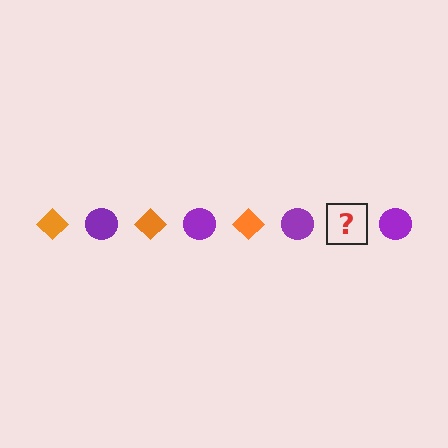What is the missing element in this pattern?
The missing element is an orange diamond.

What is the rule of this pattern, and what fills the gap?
The rule is that the pattern alternates between orange diamond and purple circle. The gap should be filled with an orange diamond.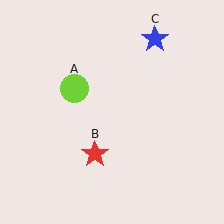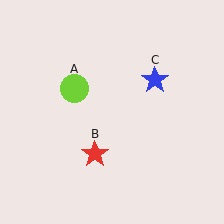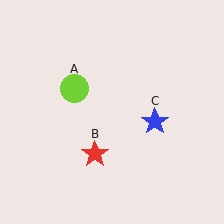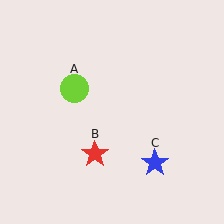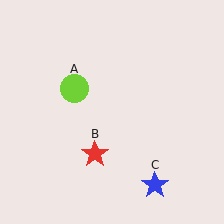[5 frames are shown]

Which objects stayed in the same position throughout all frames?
Lime circle (object A) and red star (object B) remained stationary.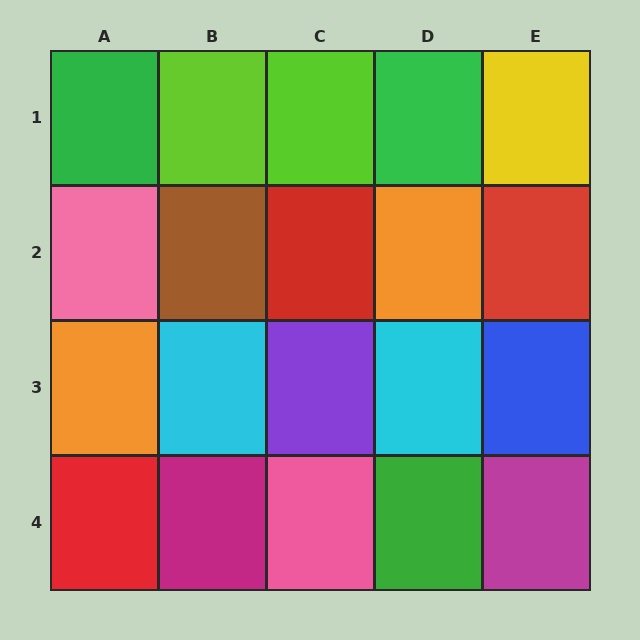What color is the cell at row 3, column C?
Purple.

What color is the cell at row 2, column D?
Orange.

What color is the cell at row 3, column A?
Orange.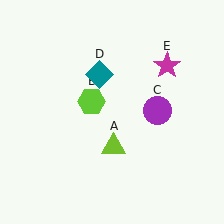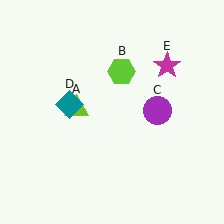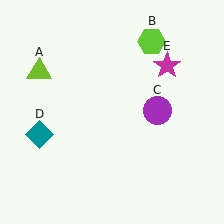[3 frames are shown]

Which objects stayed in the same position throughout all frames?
Purple circle (object C) and magenta star (object E) remained stationary.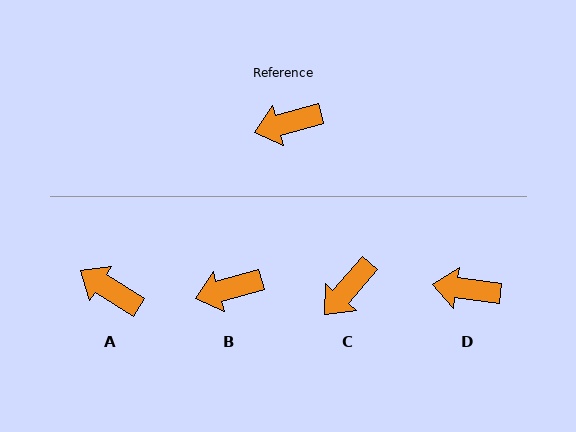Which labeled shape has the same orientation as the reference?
B.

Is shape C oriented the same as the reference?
No, it is off by about 33 degrees.